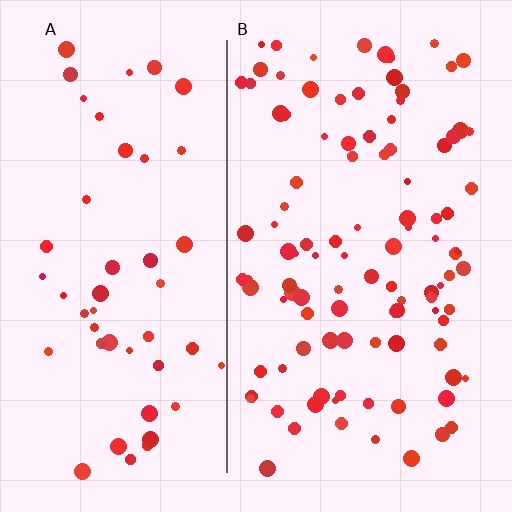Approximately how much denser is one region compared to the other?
Approximately 2.1× — region B over region A.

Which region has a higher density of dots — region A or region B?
B (the right).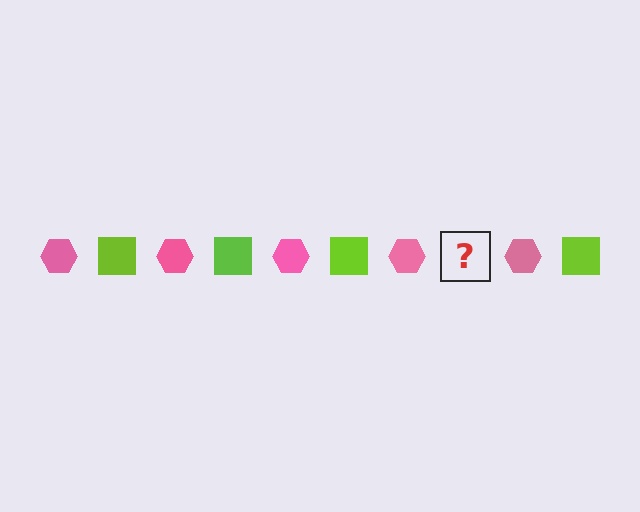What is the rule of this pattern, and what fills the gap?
The rule is that the pattern alternates between pink hexagon and lime square. The gap should be filled with a lime square.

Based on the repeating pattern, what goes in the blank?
The blank should be a lime square.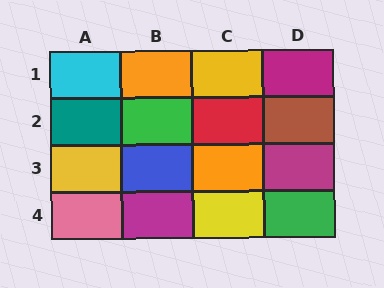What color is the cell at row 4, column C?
Yellow.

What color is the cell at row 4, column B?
Magenta.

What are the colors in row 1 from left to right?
Cyan, orange, yellow, magenta.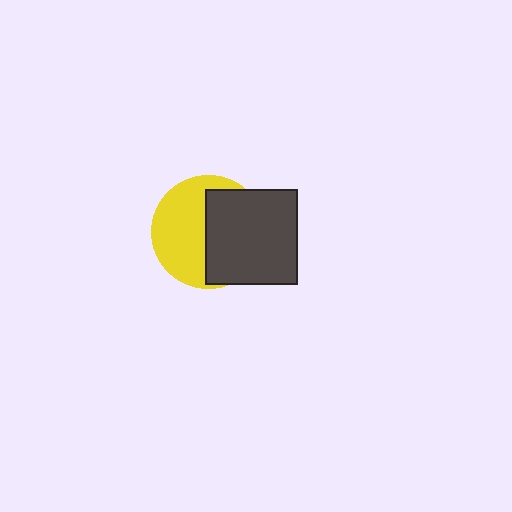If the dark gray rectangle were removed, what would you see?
You would see the complete yellow circle.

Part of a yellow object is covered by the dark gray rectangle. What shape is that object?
It is a circle.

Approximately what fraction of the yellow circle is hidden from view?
Roughly 49% of the yellow circle is hidden behind the dark gray rectangle.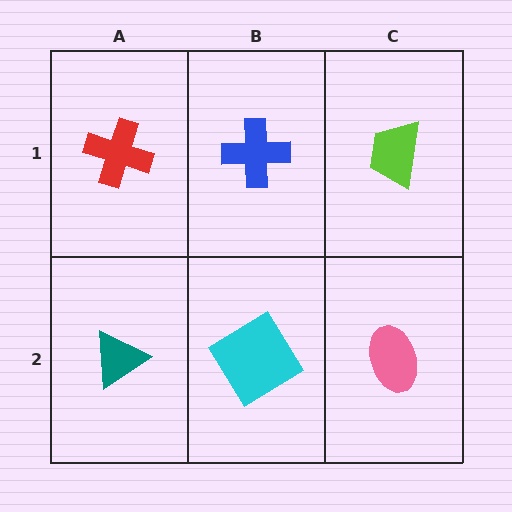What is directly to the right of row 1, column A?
A blue cross.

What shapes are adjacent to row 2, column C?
A lime trapezoid (row 1, column C), a cyan diamond (row 2, column B).